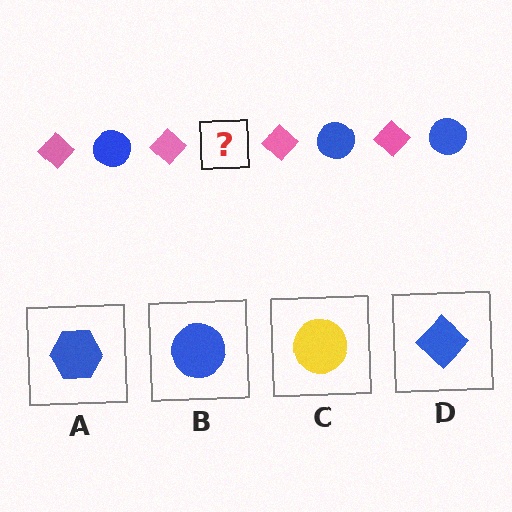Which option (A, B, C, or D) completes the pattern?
B.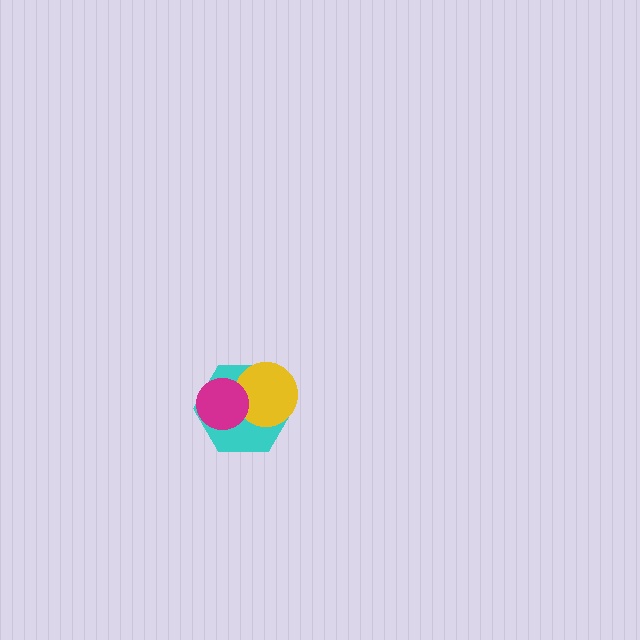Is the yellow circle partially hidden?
Yes, it is partially covered by another shape.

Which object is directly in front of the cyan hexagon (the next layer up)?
The yellow circle is directly in front of the cyan hexagon.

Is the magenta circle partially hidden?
No, no other shape covers it.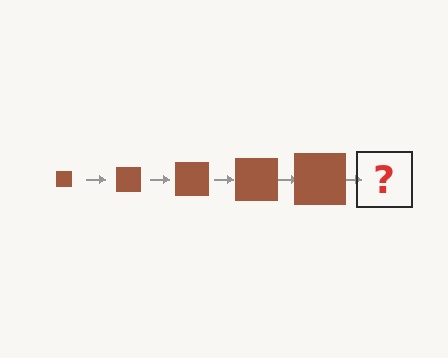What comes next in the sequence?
The next element should be a brown square, larger than the previous one.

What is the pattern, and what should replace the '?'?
The pattern is that the square gets progressively larger each step. The '?' should be a brown square, larger than the previous one.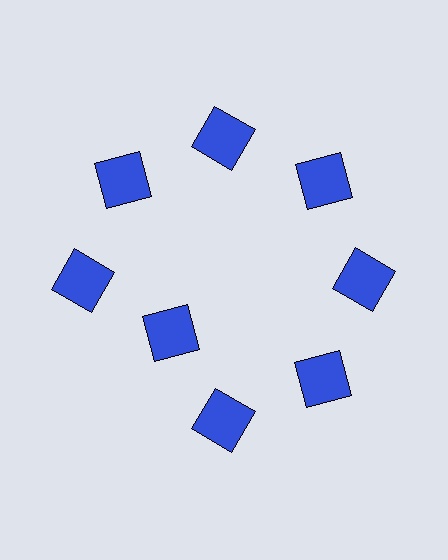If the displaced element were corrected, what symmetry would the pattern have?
It would have 8-fold rotational symmetry — the pattern would map onto itself every 45 degrees.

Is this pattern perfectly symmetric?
No. The 8 blue squares are arranged in a ring, but one element near the 8 o'clock position is pulled inward toward the center, breaking the 8-fold rotational symmetry.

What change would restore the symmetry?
The symmetry would be restored by moving it outward, back onto the ring so that all 8 squares sit at equal angles and equal distance from the center.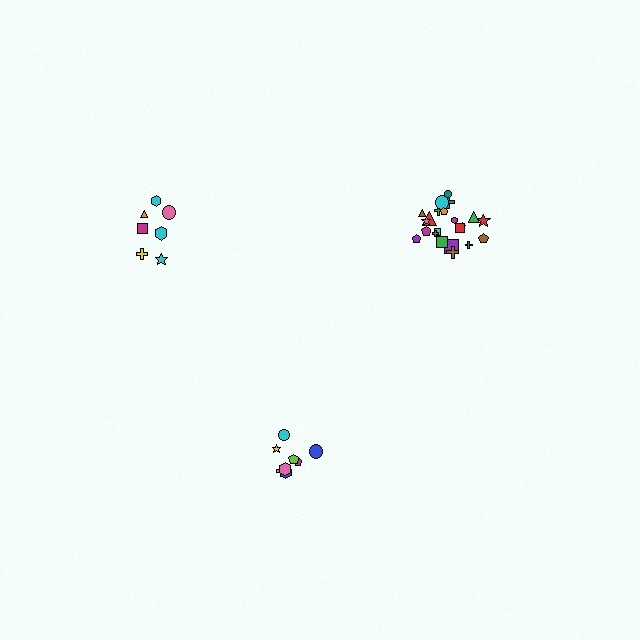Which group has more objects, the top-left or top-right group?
The top-right group.